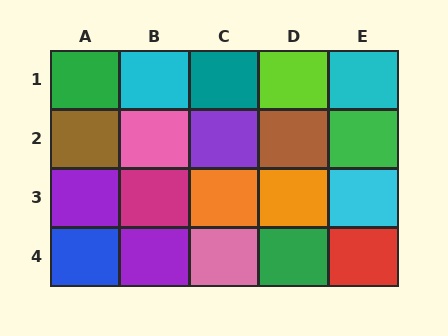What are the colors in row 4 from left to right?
Blue, purple, pink, green, red.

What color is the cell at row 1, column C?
Teal.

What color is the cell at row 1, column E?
Cyan.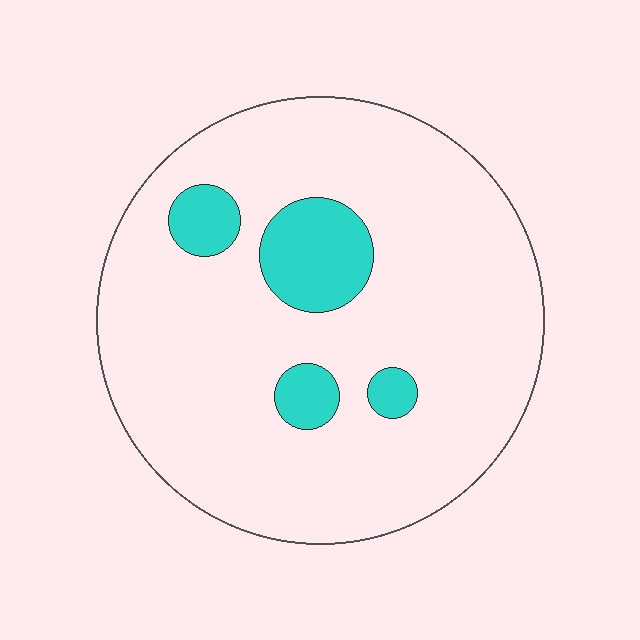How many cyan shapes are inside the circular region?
4.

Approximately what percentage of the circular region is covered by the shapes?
Approximately 15%.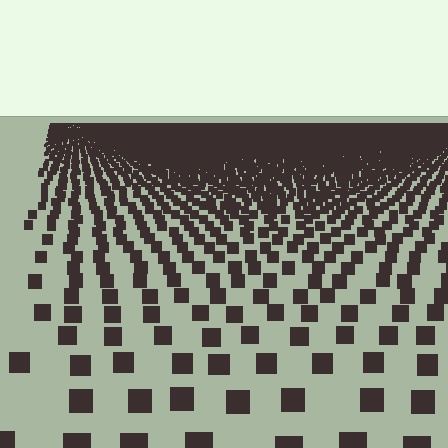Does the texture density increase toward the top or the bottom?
Density increases toward the top.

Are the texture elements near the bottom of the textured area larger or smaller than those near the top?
Larger. Near the bottom, elements are closer to the viewer and appear at a bigger on-screen size.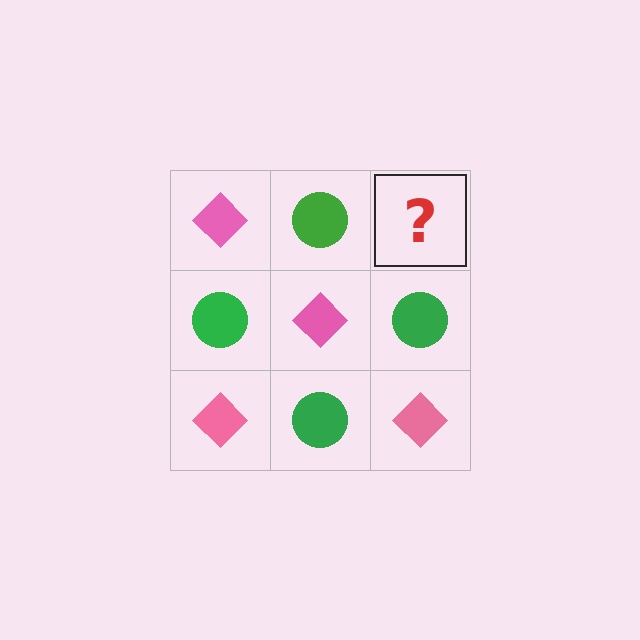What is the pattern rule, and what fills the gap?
The rule is that it alternates pink diamond and green circle in a checkerboard pattern. The gap should be filled with a pink diamond.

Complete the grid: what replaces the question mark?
The question mark should be replaced with a pink diamond.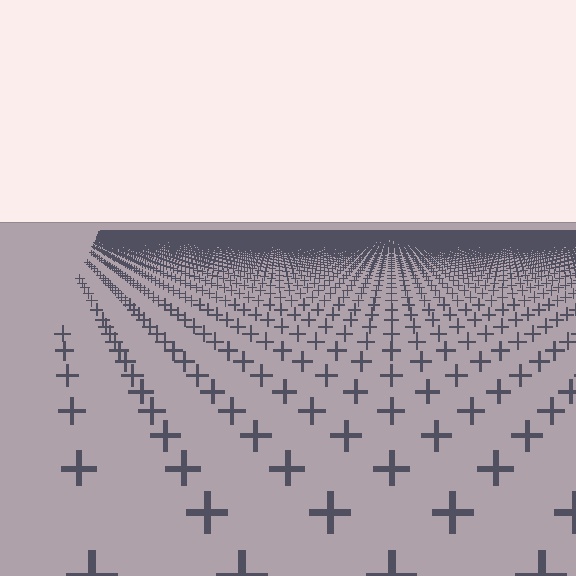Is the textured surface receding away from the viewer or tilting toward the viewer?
The surface is receding away from the viewer. Texture elements get smaller and denser toward the top.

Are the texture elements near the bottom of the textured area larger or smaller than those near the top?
Larger. Near the bottom, elements are closer to the viewer and appear at a bigger on-screen size.